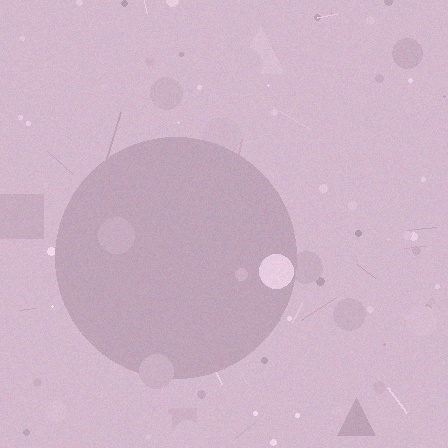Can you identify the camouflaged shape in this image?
The camouflaged shape is a circle.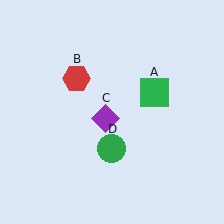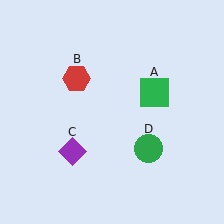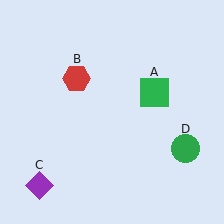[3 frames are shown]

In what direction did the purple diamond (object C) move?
The purple diamond (object C) moved down and to the left.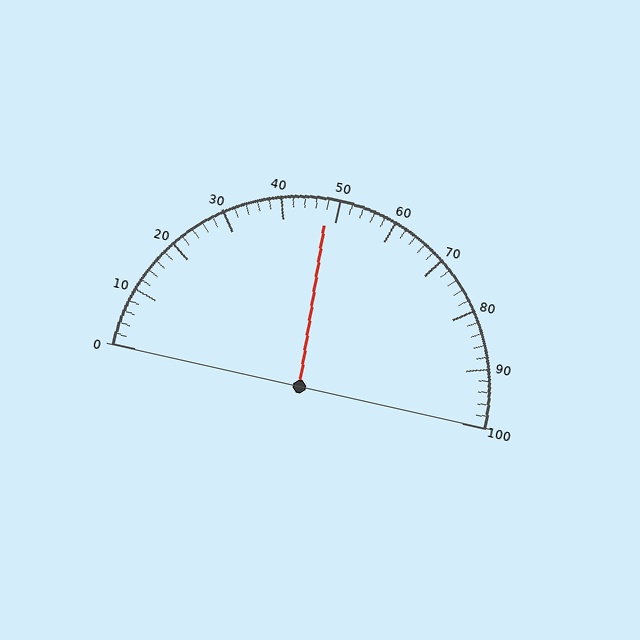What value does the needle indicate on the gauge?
The needle indicates approximately 48.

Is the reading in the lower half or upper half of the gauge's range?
The reading is in the lower half of the range (0 to 100).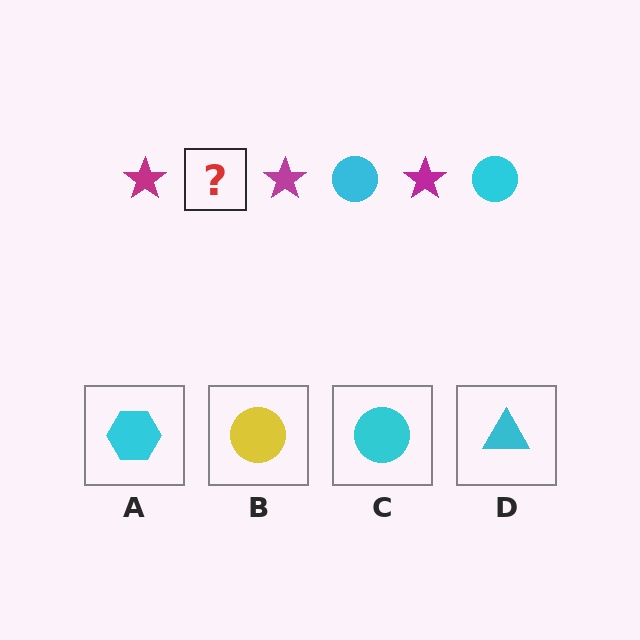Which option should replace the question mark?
Option C.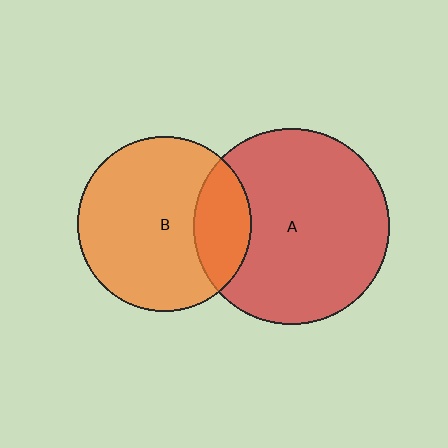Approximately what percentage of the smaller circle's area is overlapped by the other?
Approximately 25%.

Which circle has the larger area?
Circle A (red).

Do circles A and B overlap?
Yes.